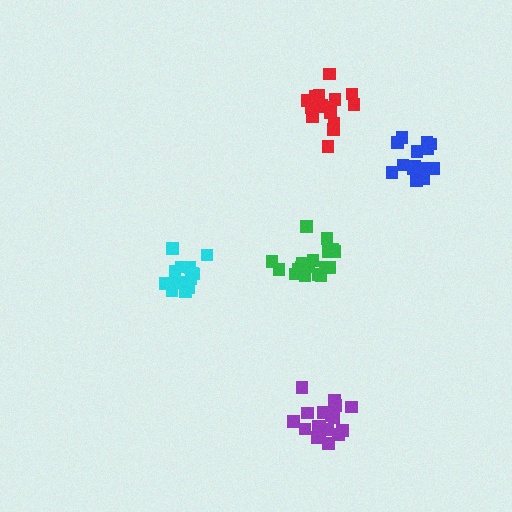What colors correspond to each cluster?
The clusters are colored: green, blue, red, cyan, purple.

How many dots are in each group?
Group 1: 19 dots, Group 2: 15 dots, Group 3: 15 dots, Group 4: 15 dots, Group 5: 18 dots (82 total).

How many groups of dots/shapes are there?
There are 5 groups.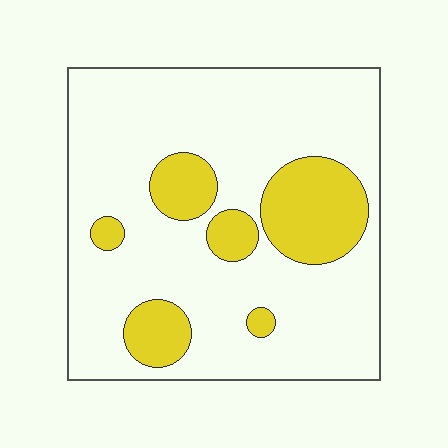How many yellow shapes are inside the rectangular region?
6.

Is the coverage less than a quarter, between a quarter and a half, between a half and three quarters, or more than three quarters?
Less than a quarter.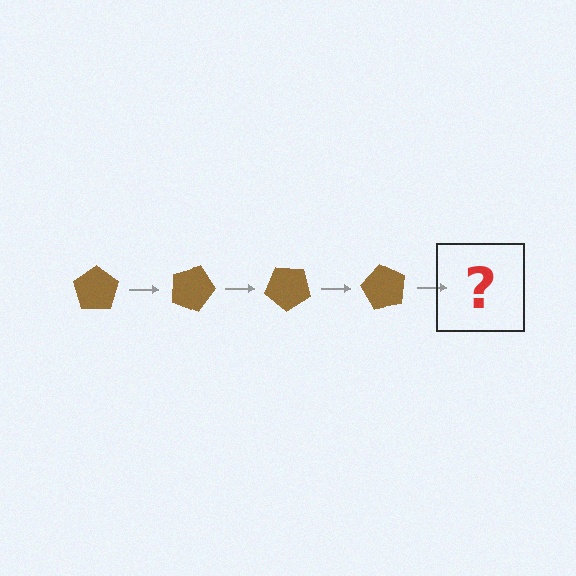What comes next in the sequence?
The next element should be a brown pentagon rotated 80 degrees.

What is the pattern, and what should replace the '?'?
The pattern is that the pentagon rotates 20 degrees each step. The '?' should be a brown pentagon rotated 80 degrees.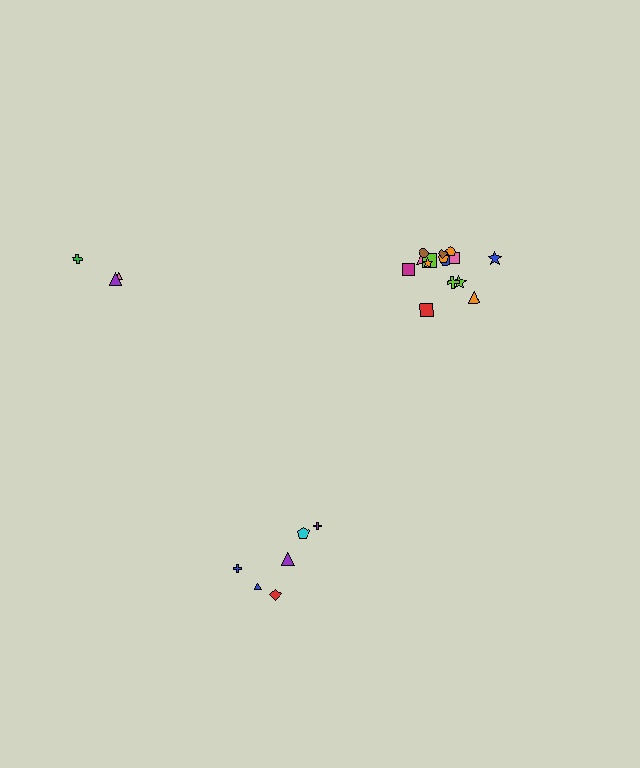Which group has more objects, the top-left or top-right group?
The top-right group.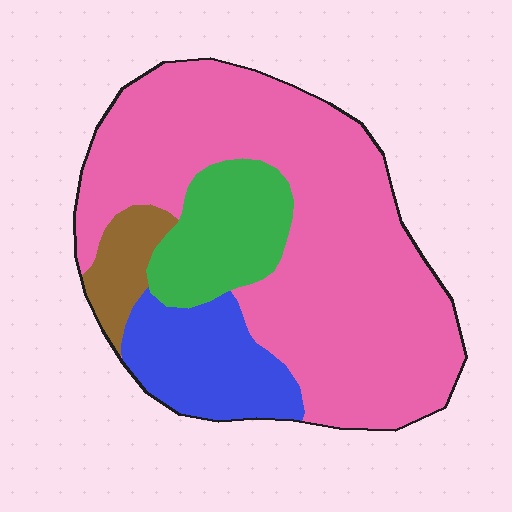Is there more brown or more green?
Green.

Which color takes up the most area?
Pink, at roughly 65%.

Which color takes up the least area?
Brown, at roughly 5%.